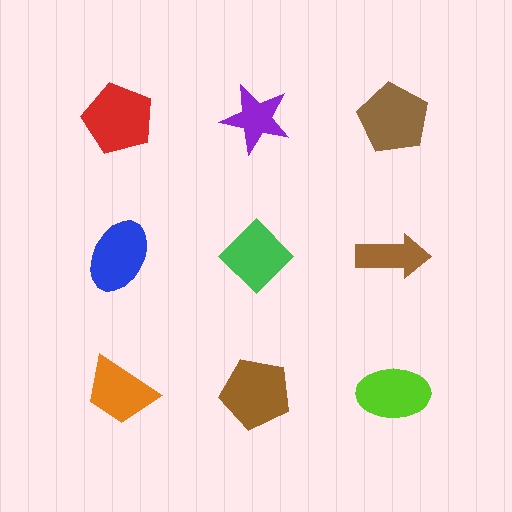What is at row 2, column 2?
A green diamond.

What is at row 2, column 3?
A brown arrow.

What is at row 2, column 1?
A blue ellipse.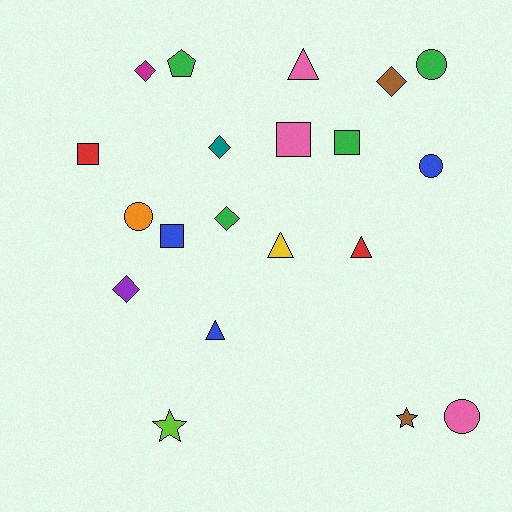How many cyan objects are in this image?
There are no cyan objects.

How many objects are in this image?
There are 20 objects.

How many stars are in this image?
There are 2 stars.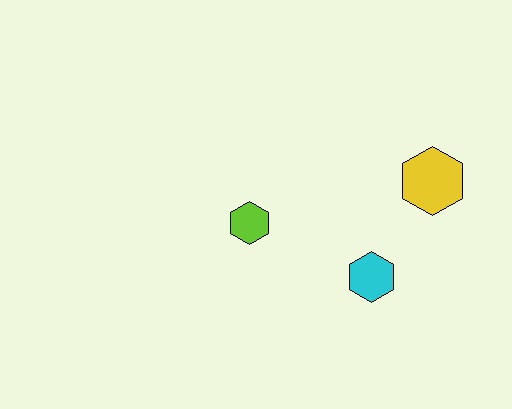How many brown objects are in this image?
There are no brown objects.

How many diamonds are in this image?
There are no diamonds.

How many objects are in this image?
There are 3 objects.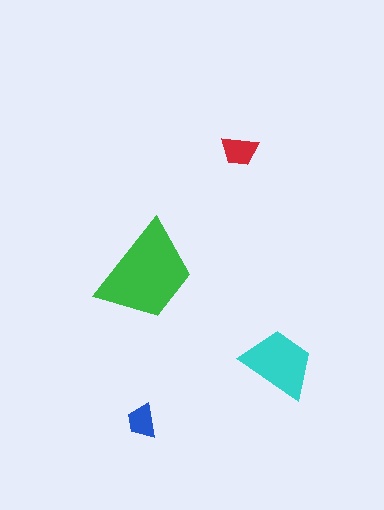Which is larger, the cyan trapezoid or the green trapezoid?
The green one.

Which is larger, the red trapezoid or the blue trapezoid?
The red one.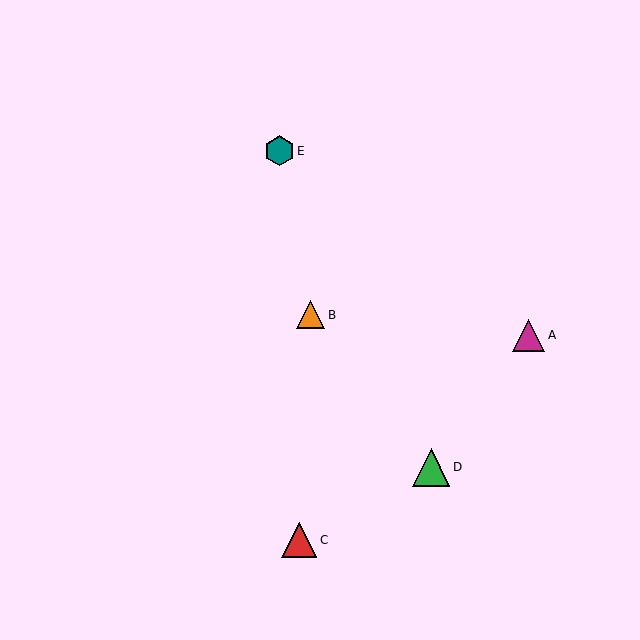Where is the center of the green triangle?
The center of the green triangle is at (431, 467).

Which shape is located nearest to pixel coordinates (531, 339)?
The magenta triangle (labeled A) at (529, 335) is nearest to that location.